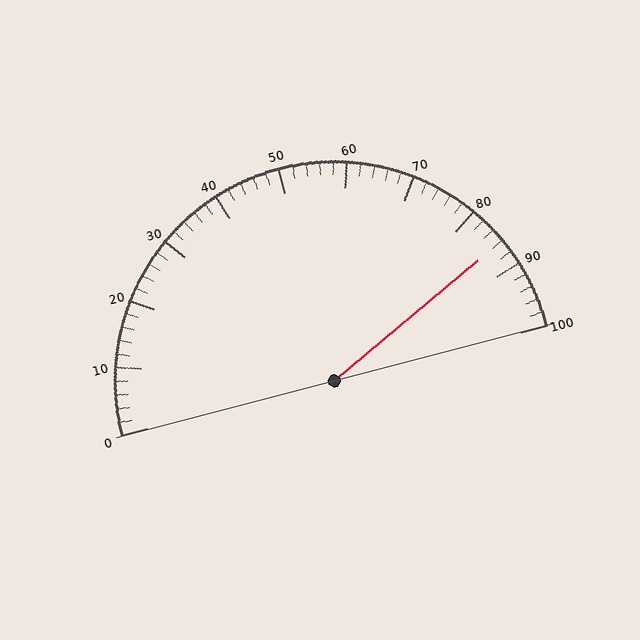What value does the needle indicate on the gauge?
The needle indicates approximately 86.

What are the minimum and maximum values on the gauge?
The gauge ranges from 0 to 100.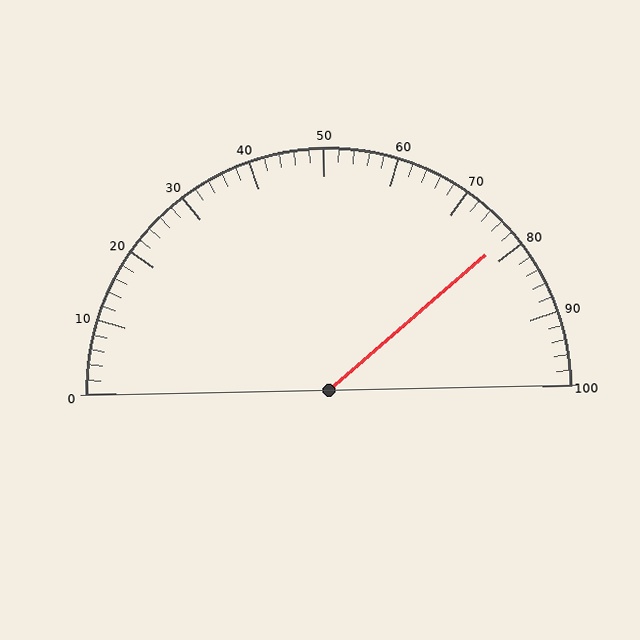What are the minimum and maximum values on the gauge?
The gauge ranges from 0 to 100.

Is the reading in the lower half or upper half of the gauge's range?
The reading is in the upper half of the range (0 to 100).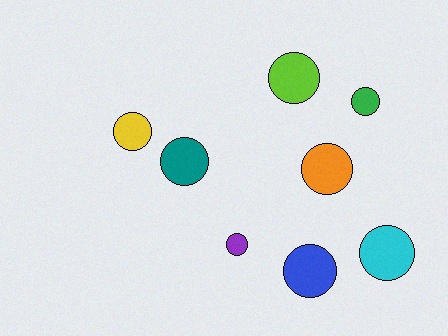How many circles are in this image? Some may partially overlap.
There are 8 circles.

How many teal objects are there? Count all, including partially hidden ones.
There is 1 teal object.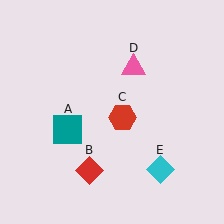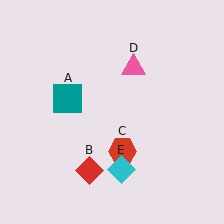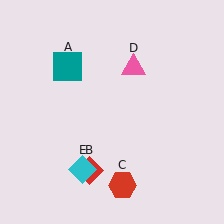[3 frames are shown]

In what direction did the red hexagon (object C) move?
The red hexagon (object C) moved down.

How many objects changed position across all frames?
3 objects changed position: teal square (object A), red hexagon (object C), cyan diamond (object E).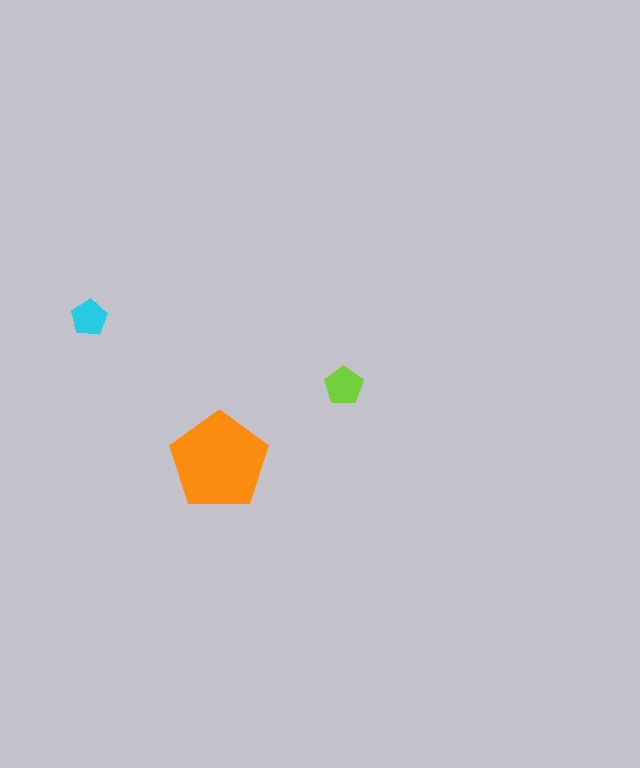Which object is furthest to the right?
The lime pentagon is rightmost.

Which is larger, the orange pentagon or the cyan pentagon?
The orange one.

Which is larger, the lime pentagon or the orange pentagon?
The orange one.